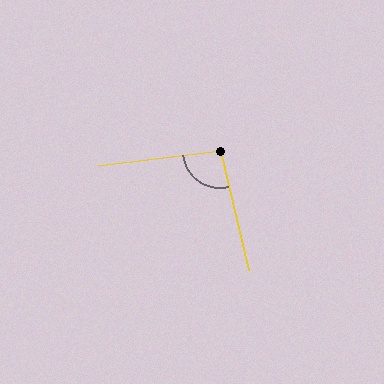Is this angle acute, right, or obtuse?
It is obtuse.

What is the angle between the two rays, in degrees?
Approximately 96 degrees.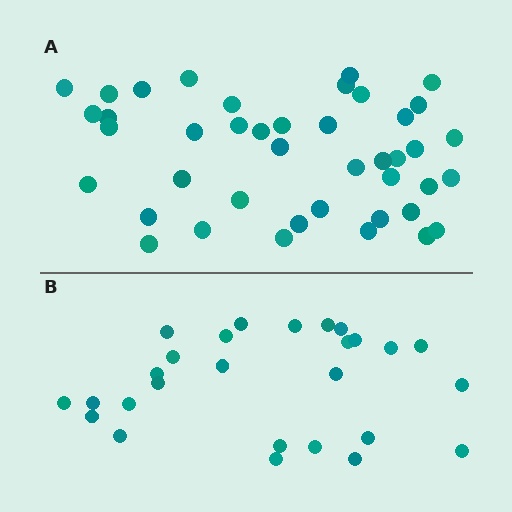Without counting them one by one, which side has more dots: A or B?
Region A (the top region) has more dots.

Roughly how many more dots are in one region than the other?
Region A has approximately 15 more dots than region B.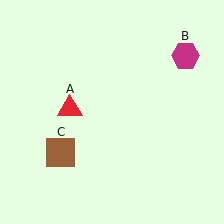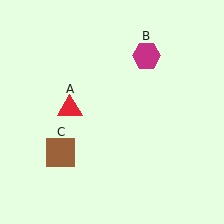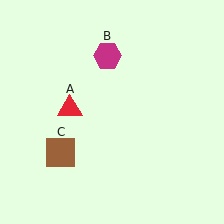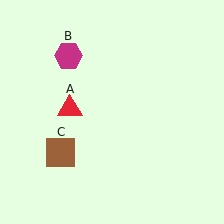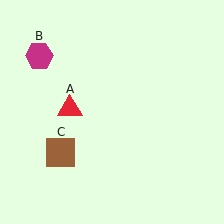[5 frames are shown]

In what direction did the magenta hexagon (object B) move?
The magenta hexagon (object B) moved left.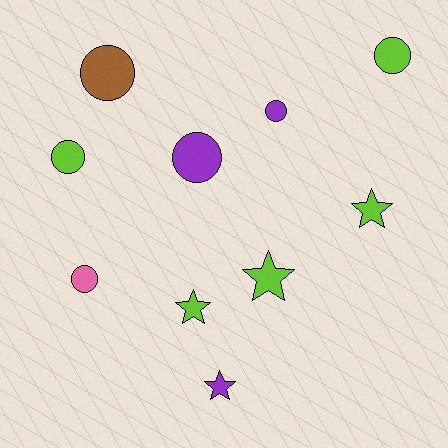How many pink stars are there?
There are no pink stars.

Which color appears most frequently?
Lime, with 5 objects.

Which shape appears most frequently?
Circle, with 6 objects.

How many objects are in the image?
There are 10 objects.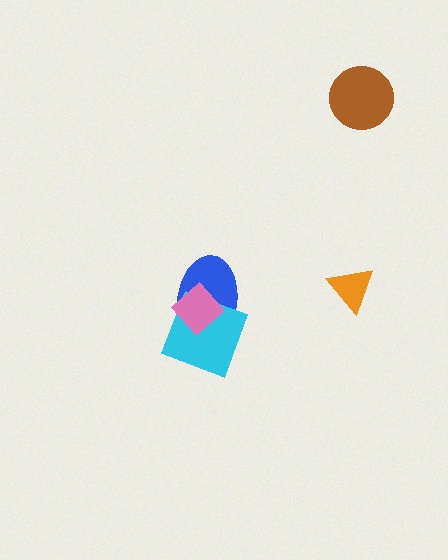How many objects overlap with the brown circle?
0 objects overlap with the brown circle.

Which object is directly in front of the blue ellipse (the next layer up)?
The cyan square is directly in front of the blue ellipse.